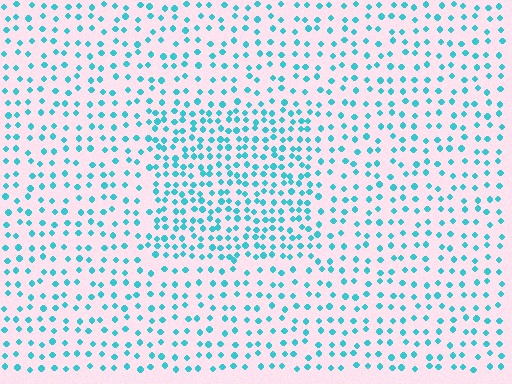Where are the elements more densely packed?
The elements are more densely packed inside the rectangle boundary.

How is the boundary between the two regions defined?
The boundary is defined by a change in element density (approximately 1.8x ratio). All elements are the same color, size, and shape.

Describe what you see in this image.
The image contains small cyan elements arranged at two different densities. A rectangle-shaped region is visible where the elements are more densely packed than the surrounding area.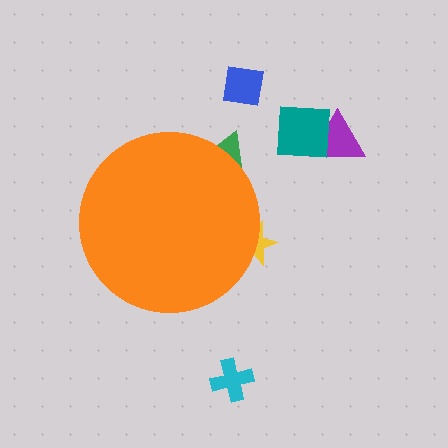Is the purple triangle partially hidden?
No, the purple triangle is fully visible.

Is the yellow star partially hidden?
Yes, the yellow star is partially hidden behind the orange circle.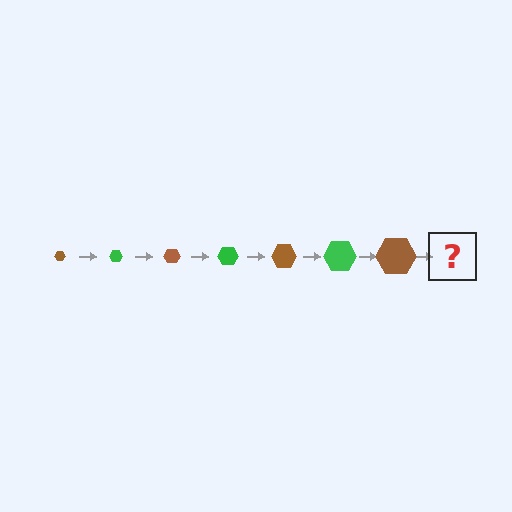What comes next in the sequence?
The next element should be a green hexagon, larger than the previous one.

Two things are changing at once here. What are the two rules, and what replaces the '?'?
The two rules are that the hexagon grows larger each step and the color cycles through brown and green. The '?' should be a green hexagon, larger than the previous one.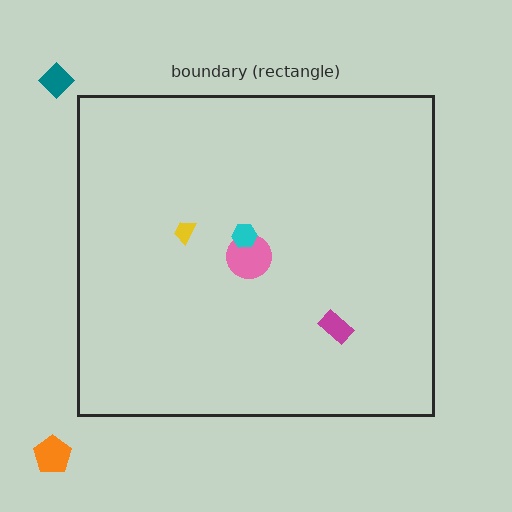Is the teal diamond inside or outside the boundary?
Outside.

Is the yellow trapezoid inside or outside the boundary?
Inside.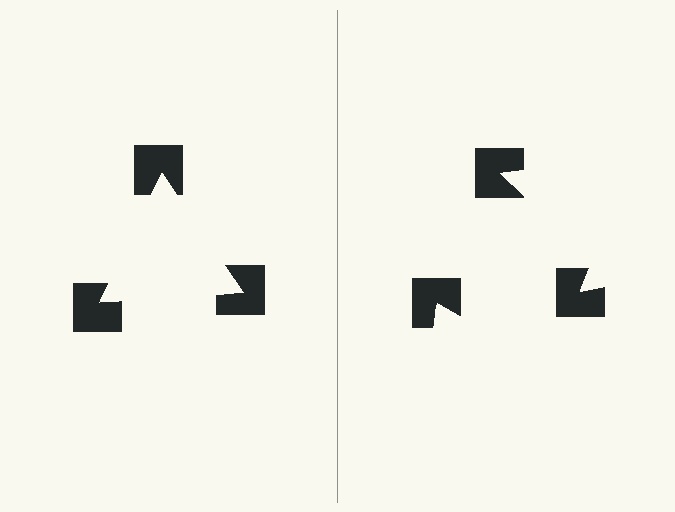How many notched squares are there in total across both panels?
6 — 3 on each side.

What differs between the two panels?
The notched squares are positioned identically on both sides; only the wedge orientations differ. On the left they align to a triangle; on the right they are misaligned.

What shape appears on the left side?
An illusory triangle.